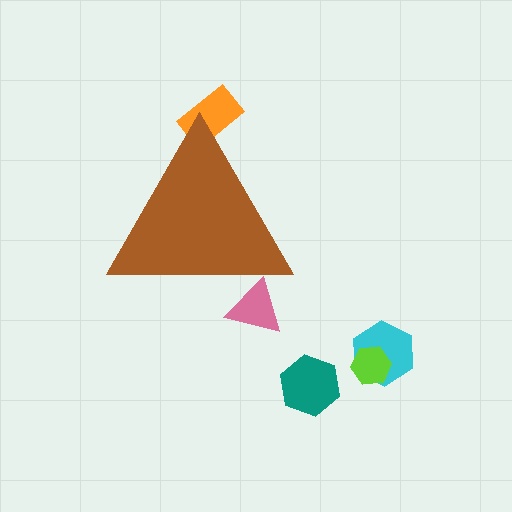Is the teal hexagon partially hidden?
No, the teal hexagon is fully visible.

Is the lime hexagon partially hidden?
No, the lime hexagon is fully visible.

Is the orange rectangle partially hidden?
Yes, the orange rectangle is partially hidden behind the brown triangle.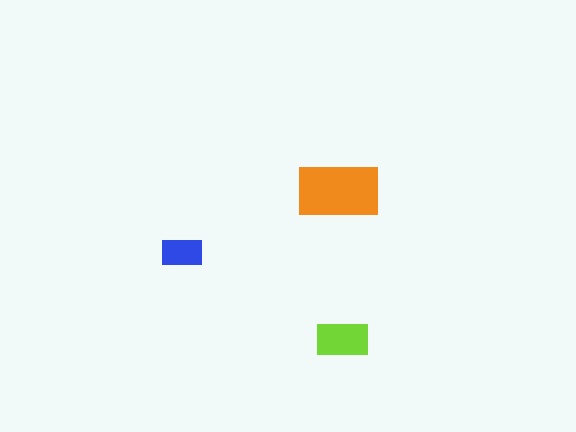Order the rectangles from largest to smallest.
the orange one, the lime one, the blue one.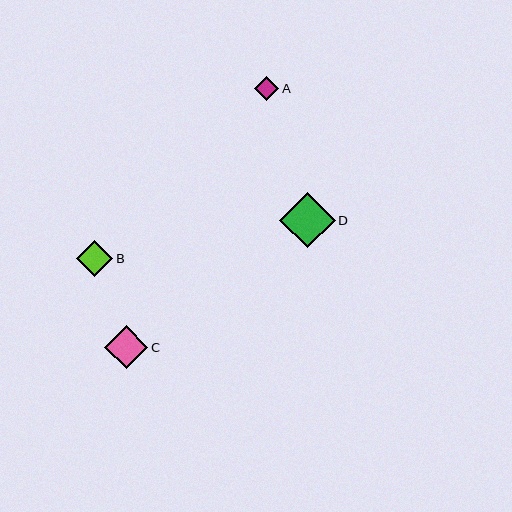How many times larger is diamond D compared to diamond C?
Diamond D is approximately 1.3 times the size of diamond C.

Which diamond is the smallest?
Diamond A is the smallest with a size of approximately 24 pixels.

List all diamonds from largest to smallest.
From largest to smallest: D, C, B, A.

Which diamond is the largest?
Diamond D is the largest with a size of approximately 56 pixels.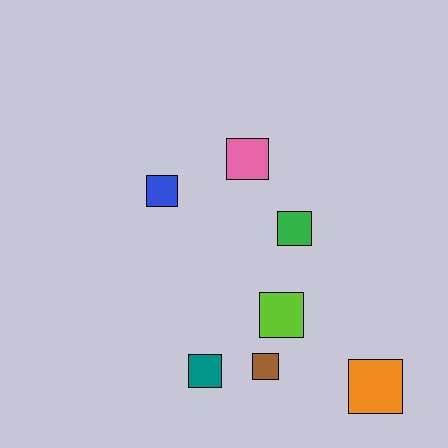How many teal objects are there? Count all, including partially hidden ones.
There is 1 teal object.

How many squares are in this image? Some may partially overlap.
There are 7 squares.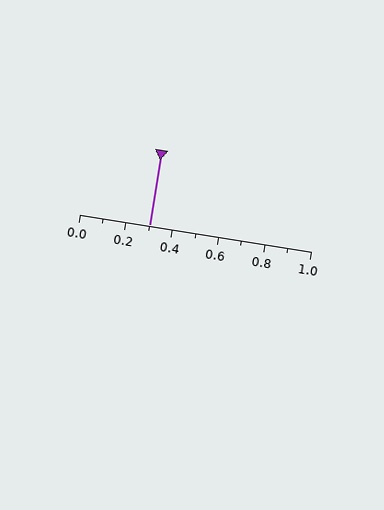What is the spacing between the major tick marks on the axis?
The major ticks are spaced 0.2 apart.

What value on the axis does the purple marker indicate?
The marker indicates approximately 0.3.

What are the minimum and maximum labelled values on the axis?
The axis runs from 0.0 to 1.0.